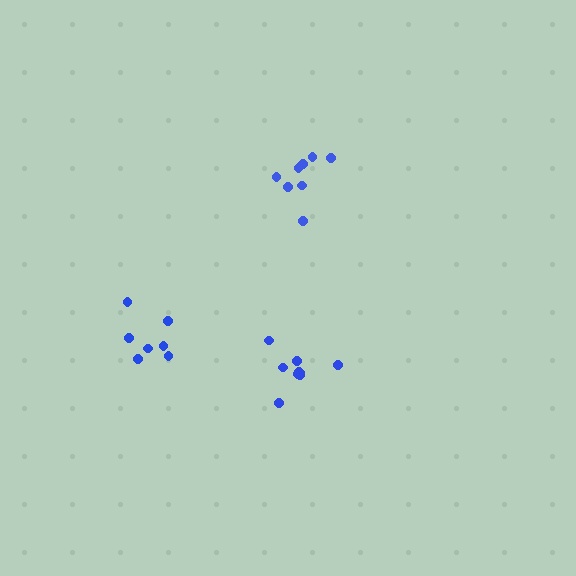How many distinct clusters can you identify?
There are 3 distinct clusters.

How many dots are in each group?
Group 1: 8 dots, Group 2: 7 dots, Group 3: 9 dots (24 total).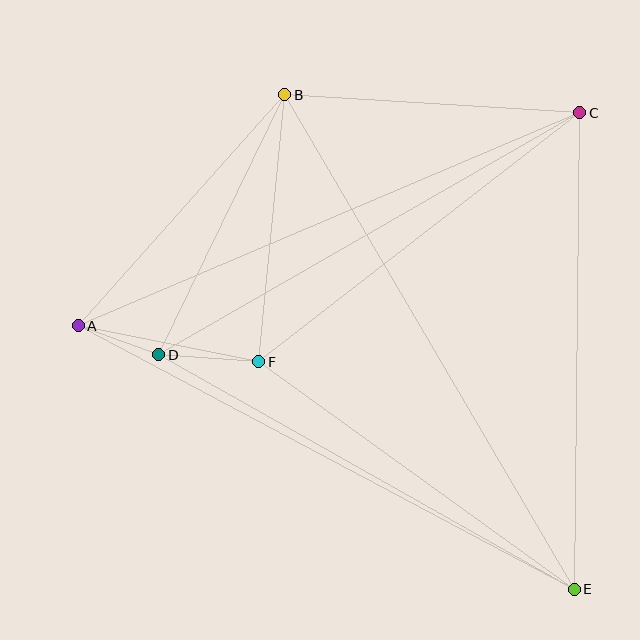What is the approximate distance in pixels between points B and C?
The distance between B and C is approximately 295 pixels.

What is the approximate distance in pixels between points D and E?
The distance between D and E is approximately 477 pixels.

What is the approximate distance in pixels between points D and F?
The distance between D and F is approximately 100 pixels.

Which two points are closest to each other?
Points A and D are closest to each other.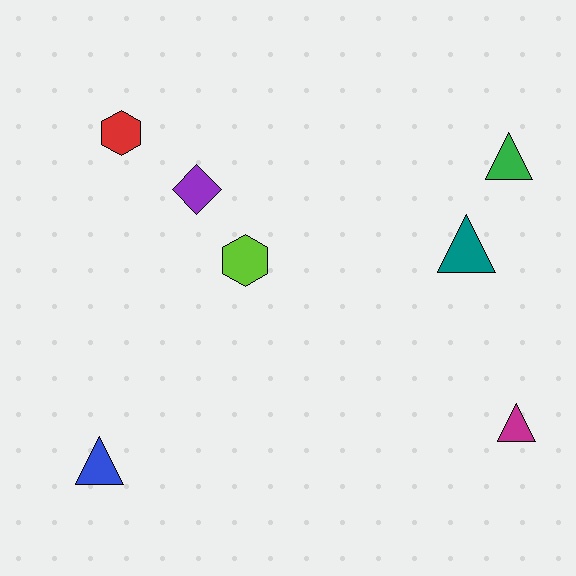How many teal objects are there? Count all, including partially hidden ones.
There is 1 teal object.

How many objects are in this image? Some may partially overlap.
There are 7 objects.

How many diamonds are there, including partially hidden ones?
There is 1 diamond.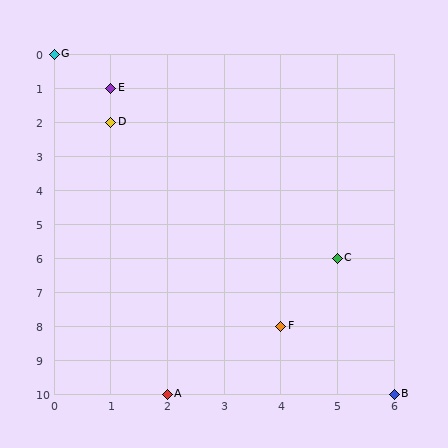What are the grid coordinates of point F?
Point F is at grid coordinates (4, 8).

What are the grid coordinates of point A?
Point A is at grid coordinates (2, 10).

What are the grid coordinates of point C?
Point C is at grid coordinates (5, 6).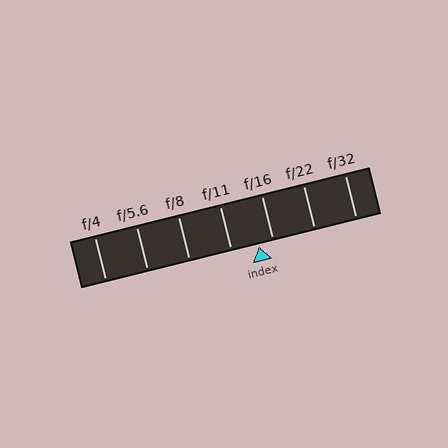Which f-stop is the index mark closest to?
The index mark is closest to f/16.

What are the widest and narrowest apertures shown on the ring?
The widest aperture shown is f/4 and the narrowest is f/32.